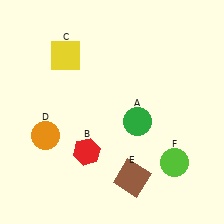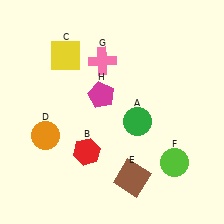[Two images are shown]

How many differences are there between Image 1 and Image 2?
There are 2 differences between the two images.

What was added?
A pink cross (G), a magenta pentagon (H) were added in Image 2.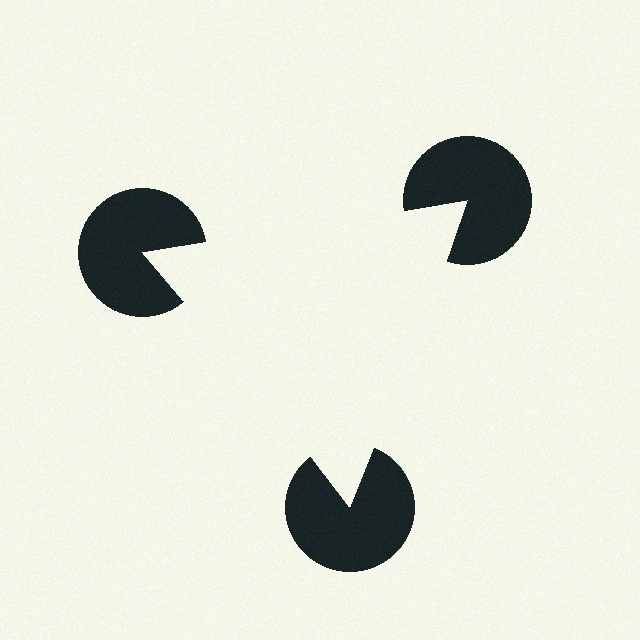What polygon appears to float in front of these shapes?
An illusory triangle — its edges are inferred from the aligned wedge cuts in the pac-man discs, not physically drawn.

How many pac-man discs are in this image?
There are 3 — one at each vertex of the illusory triangle.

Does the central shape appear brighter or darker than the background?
It typically appears slightly brighter than the background, even though no actual brightness change is drawn.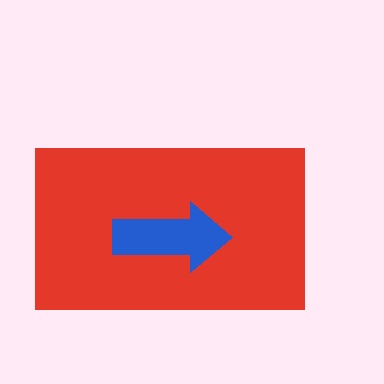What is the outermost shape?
The red rectangle.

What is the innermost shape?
The blue arrow.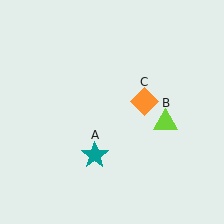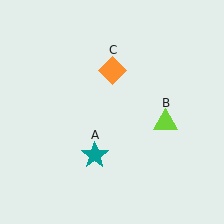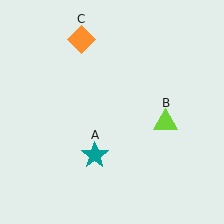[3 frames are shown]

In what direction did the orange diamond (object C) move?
The orange diamond (object C) moved up and to the left.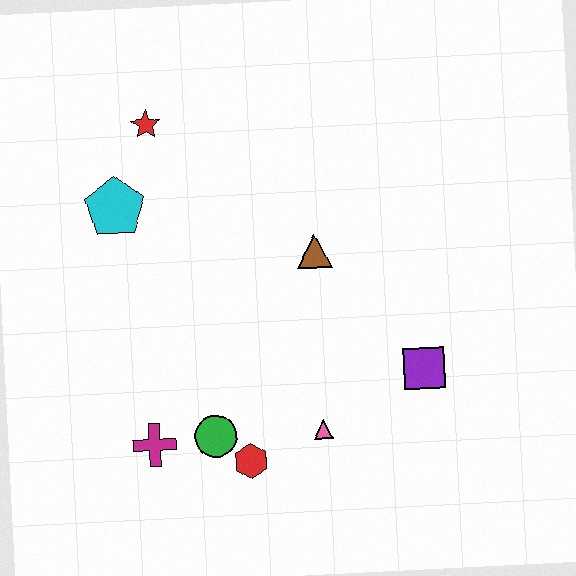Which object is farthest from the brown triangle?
The magenta cross is farthest from the brown triangle.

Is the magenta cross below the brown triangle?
Yes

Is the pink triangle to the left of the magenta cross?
No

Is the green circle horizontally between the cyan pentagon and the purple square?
Yes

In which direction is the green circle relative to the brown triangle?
The green circle is below the brown triangle.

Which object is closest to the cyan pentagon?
The red star is closest to the cyan pentagon.